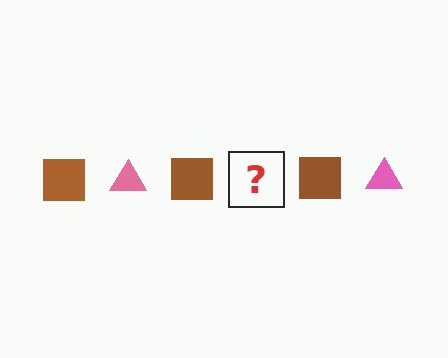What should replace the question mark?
The question mark should be replaced with a pink triangle.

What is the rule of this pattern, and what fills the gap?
The rule is that the pattern alternates between brown square and pink triangle. The gap should be filled with a pink triangle.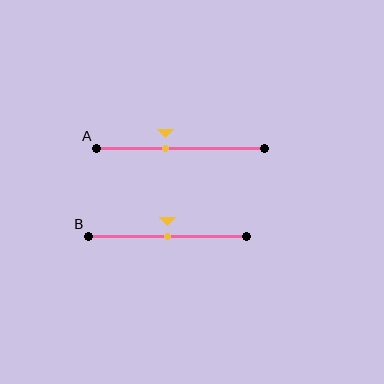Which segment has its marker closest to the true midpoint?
Segment B has its marker closest to the true midpoint.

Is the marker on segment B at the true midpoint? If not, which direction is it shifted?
Yes, the marker on segment B is at the true midpoint.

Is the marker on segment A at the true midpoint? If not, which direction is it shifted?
No, the marker on segment A is shifted to the left by about 9% of the segment length.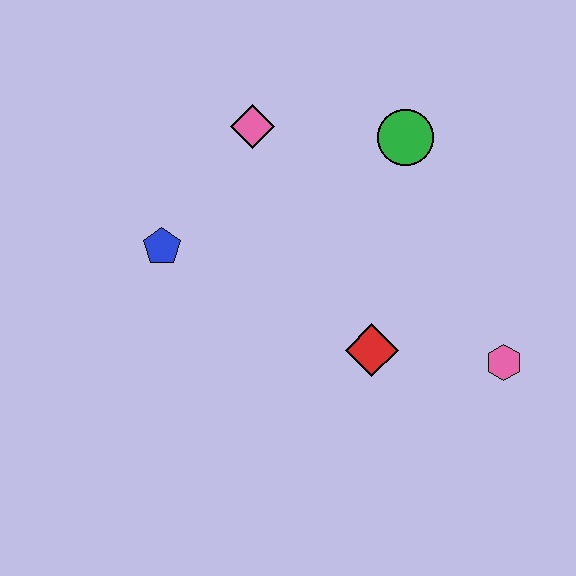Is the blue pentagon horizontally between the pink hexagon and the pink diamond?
No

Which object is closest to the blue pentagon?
The pink diamond is closest to the blue pentagon.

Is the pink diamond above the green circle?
Yes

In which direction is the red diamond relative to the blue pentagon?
The red diamond is to the right of the blue pentagon.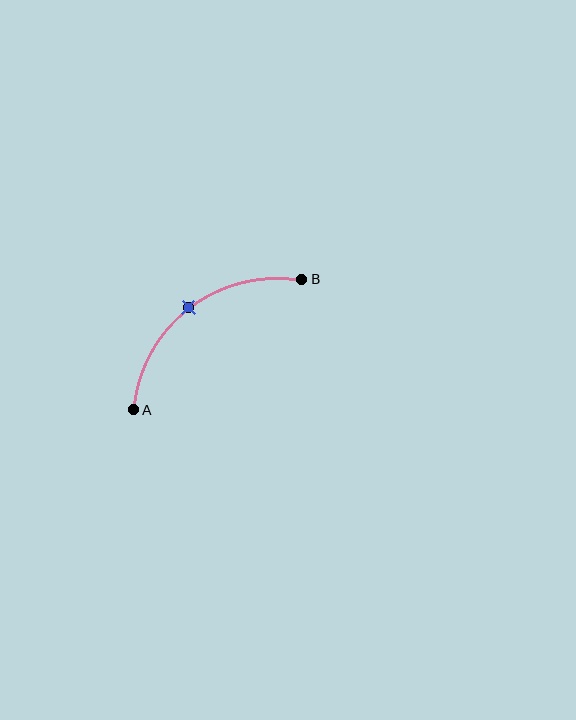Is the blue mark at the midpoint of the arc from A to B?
Yes. The blue mark lies on the arc at equal arc-length from both A and B — it is the arc midpoint.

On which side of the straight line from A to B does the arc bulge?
The arc bulges above and to the left of the straight line connecting A and B.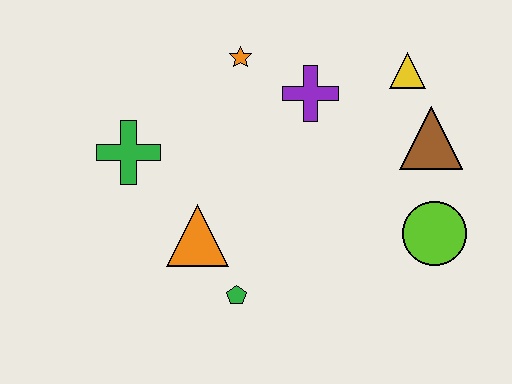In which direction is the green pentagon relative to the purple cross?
The green pentagon is below the purple cross.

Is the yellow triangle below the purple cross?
No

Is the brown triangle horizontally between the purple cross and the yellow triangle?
No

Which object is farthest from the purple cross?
The green pentagon is farthest from the purple cross.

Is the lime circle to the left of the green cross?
No